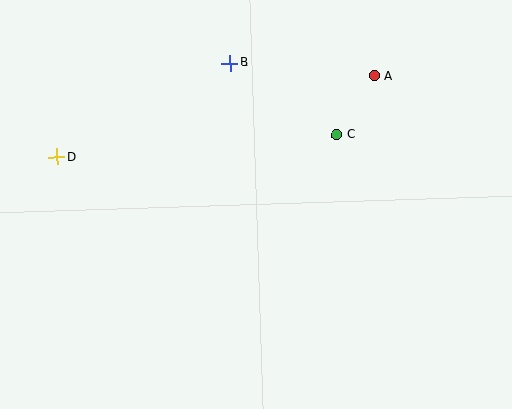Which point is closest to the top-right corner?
Point A is closest to the top-right corner.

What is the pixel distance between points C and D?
The distance between C and D is 281 pixels.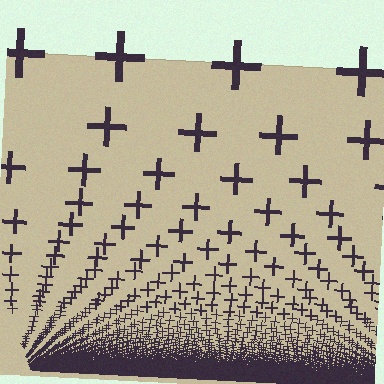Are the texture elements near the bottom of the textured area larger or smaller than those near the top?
Smaller. The gradient is inverted — elements near the bottom are smaller and denser.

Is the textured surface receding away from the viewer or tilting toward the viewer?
The surface appears to tilt toward the viewer. Texture elements get larger and sparser toward the top.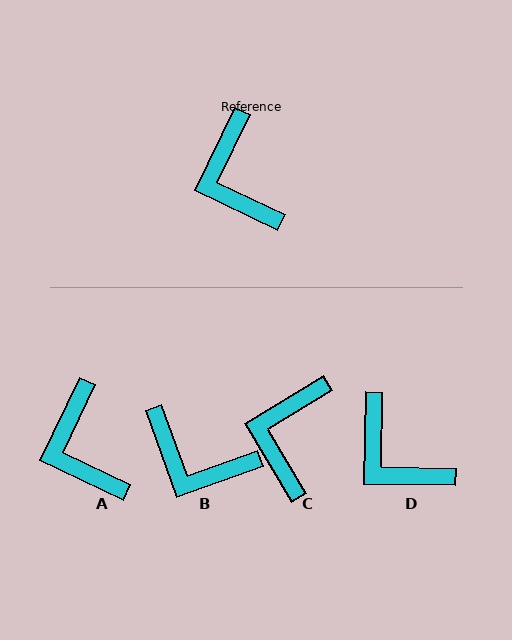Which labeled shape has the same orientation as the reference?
A.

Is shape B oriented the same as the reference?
No, it is off by about 45 degrees.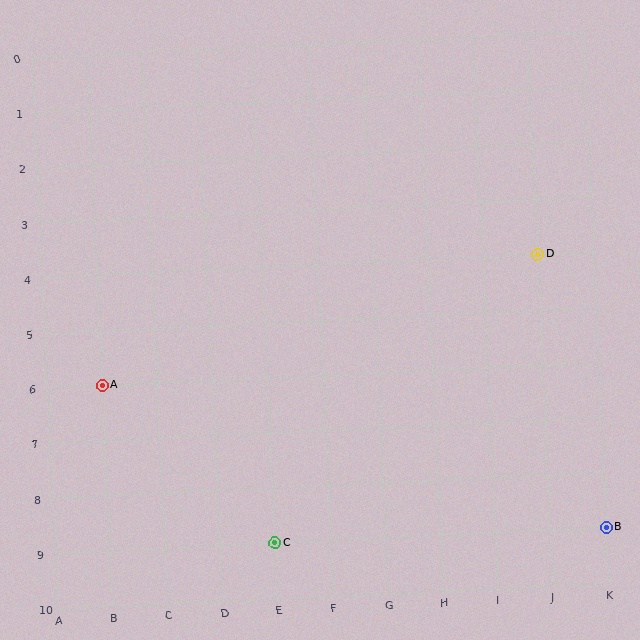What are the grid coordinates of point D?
Point D is at grid coordinates (J, 4).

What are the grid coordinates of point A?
Point A is at grid coordinates (B, 6).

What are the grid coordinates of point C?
Point C is at grid coordinates (E, 9).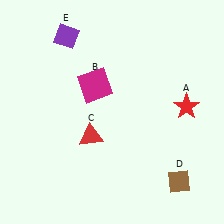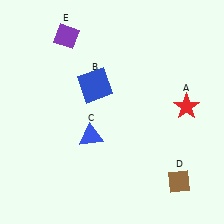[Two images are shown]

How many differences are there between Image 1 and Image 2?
There are 2 differences between the two images.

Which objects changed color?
B changed from magenta to blue. C changed from red to blue.